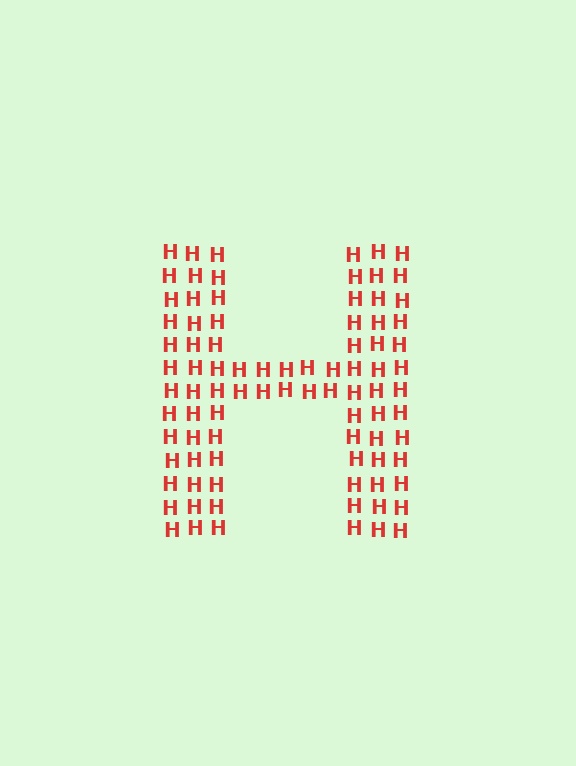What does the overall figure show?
The overall figure shows the letter H.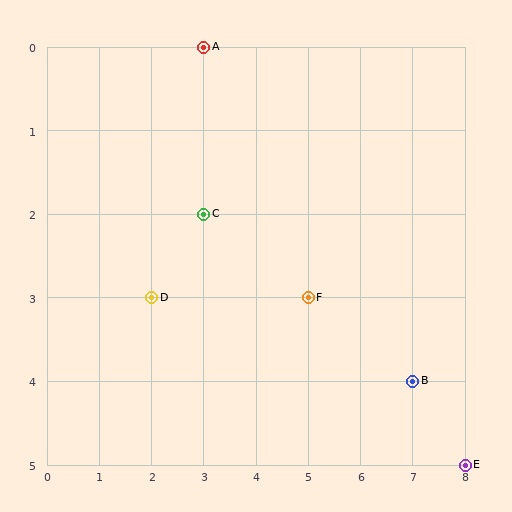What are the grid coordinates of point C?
Point C is at grid coordinates (3, 2).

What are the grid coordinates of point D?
Point D is at grid coordinates (2, 3).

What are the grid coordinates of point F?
Point F is at grid coordinates (5, 3).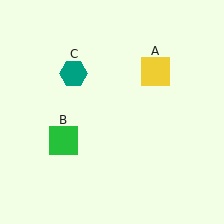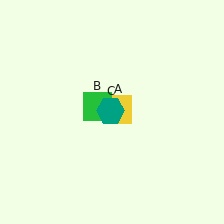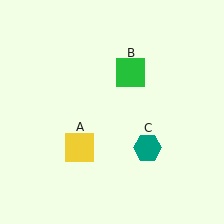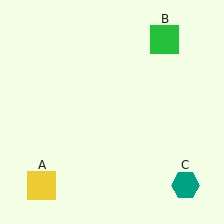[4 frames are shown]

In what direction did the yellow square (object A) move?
The yellow square (object A) moved down and to the left.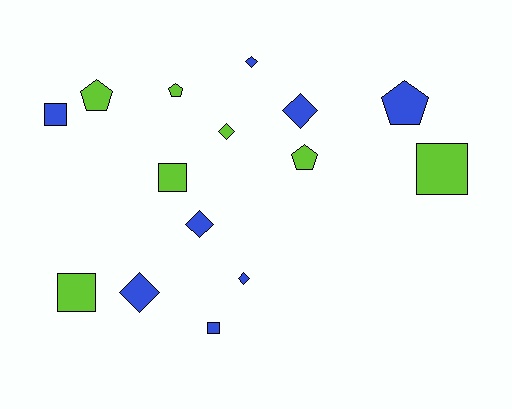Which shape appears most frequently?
Diamond, with 6 objects.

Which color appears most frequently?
Blue, with 8 objects.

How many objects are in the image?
There are 15 objects.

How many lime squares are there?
There are 3 lime squares.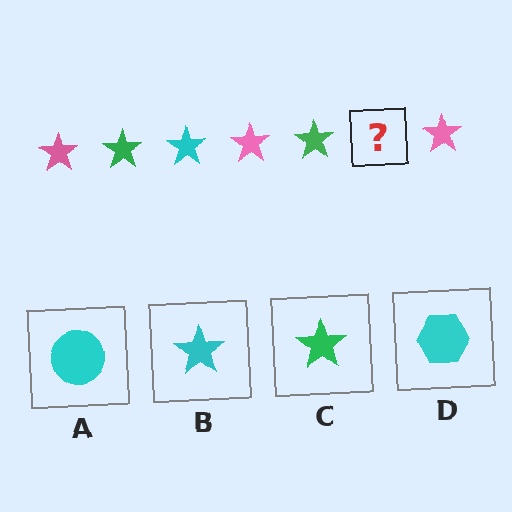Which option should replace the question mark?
Option B.